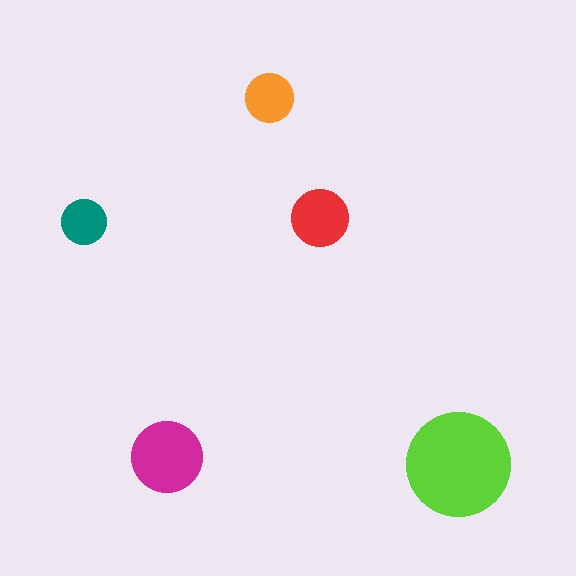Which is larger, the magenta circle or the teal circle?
The magenta one.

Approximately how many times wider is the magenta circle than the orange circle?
About 1.5 times wider.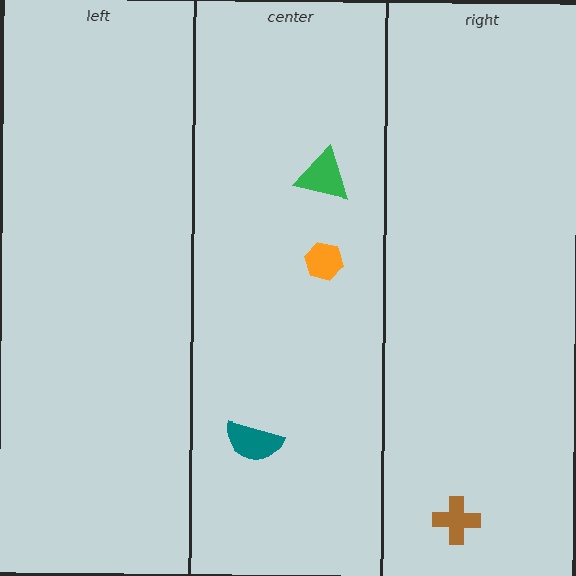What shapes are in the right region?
The brown cross.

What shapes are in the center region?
The orange hexagon, the teal semicircle, the green triangle.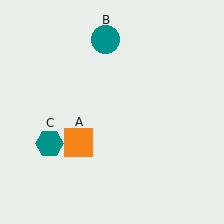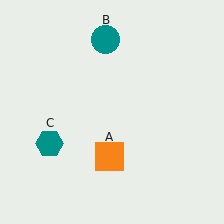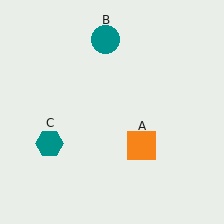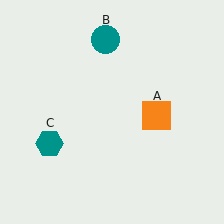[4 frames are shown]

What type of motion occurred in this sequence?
The orange square (object A) rotated counterclockwise around the center of the scene.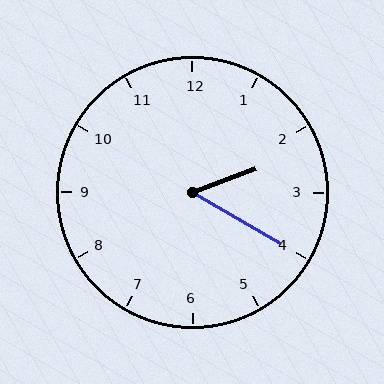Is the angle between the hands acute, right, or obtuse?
It is acute.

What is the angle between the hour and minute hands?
Approximately 50 degrees.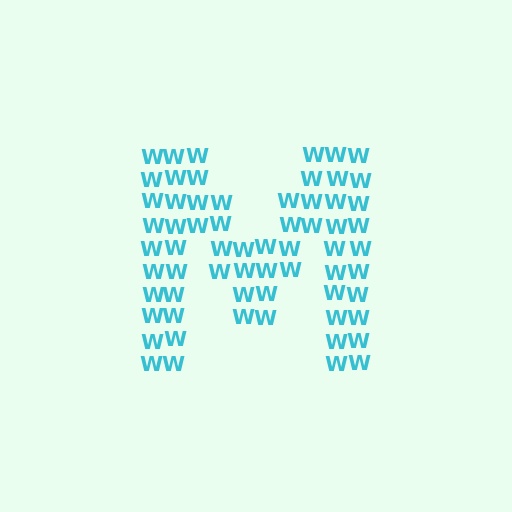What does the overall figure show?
The overall figure shows the letter M.